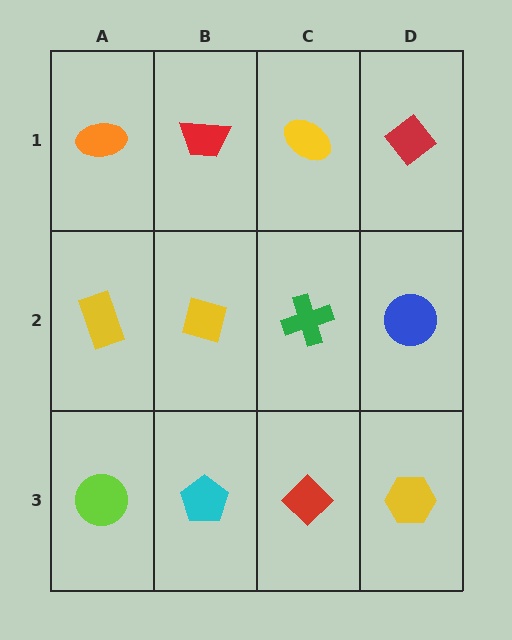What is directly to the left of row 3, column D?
A red diamond.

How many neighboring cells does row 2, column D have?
3.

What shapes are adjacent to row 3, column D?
A blue circle (row 2, column D), a red diamond (row 3, column C).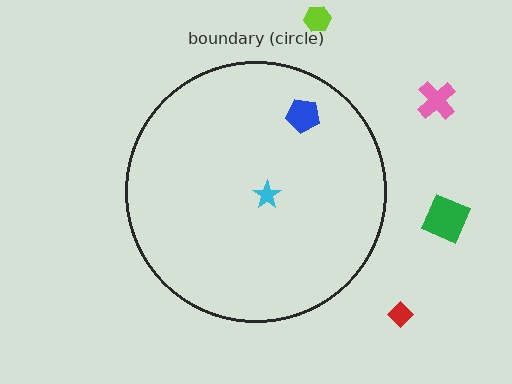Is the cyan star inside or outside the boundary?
Inside.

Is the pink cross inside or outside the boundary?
Outside.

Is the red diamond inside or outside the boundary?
Outside.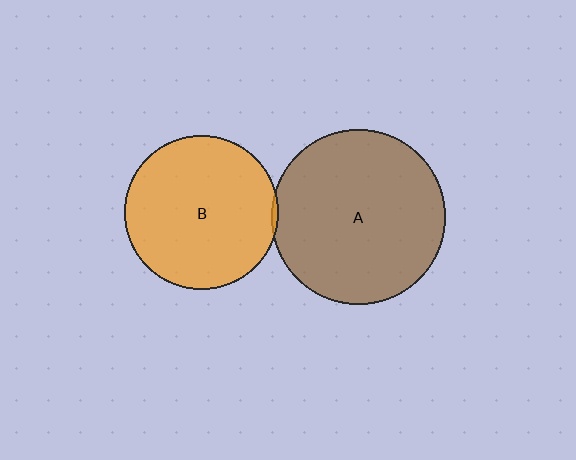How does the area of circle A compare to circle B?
Approximately 1.3 times.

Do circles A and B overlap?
Yes.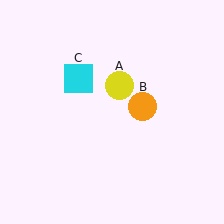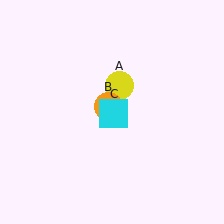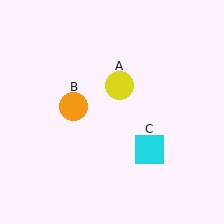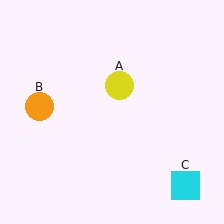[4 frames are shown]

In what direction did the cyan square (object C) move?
The cyan square (object C) moved down and to the right.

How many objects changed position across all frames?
2 objects changed position: orange circle (object B), cyan square (object C).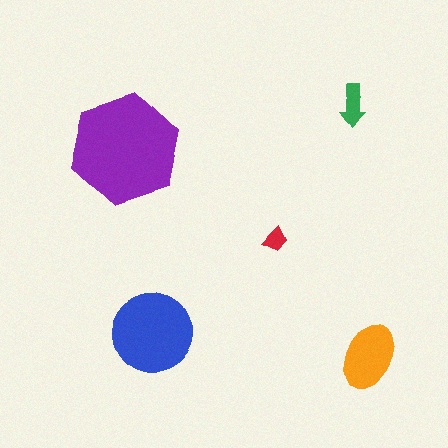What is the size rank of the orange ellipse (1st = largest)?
3rd.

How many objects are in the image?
There are 5 objects in the image.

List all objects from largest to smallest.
The purple hexagon, the blue circle, the orange ellipse, the green arrow, the red trapezoid.